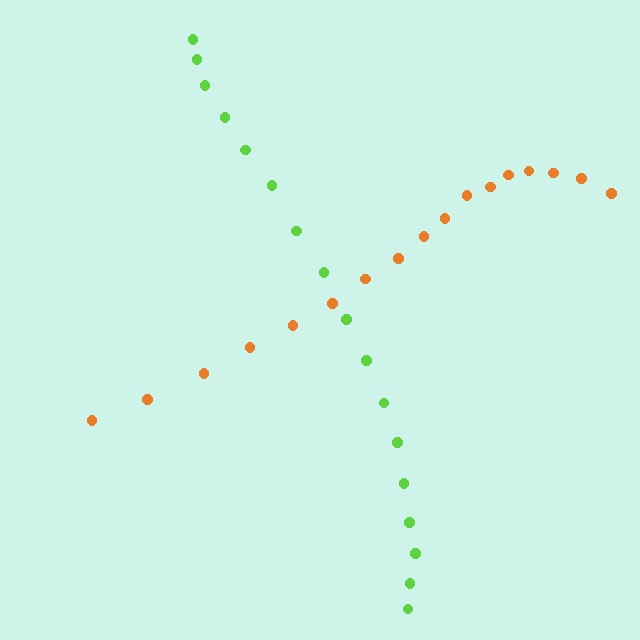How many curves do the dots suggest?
There are 2 distinct paths.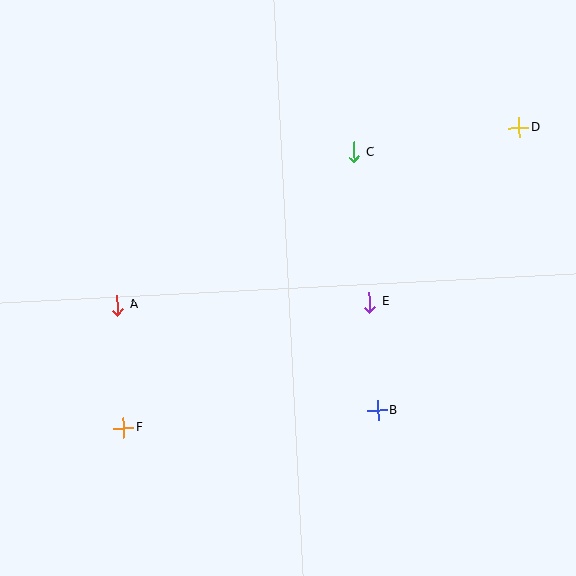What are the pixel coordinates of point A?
Point A is at (117, 305).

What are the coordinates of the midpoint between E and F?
The midpoint between E and F is at (247, 365).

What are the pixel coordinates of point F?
Point F is at (124, 428).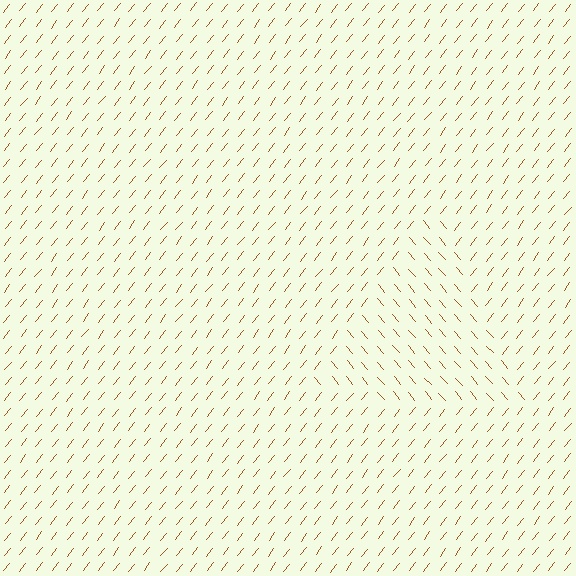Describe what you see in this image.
The image is filled with small brown line segments. A triangle region in the image has lines oriented differently from the surrounding lines, creating a visible texture boundary.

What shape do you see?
I see a triangle.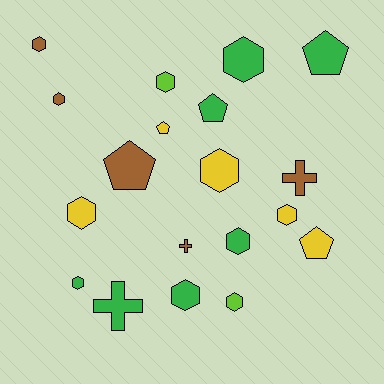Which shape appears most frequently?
Hexagon, with 11 objects.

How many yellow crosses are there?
There are no yellow crosses.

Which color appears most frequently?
Green, with 7 objects.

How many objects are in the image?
There are 19 objects.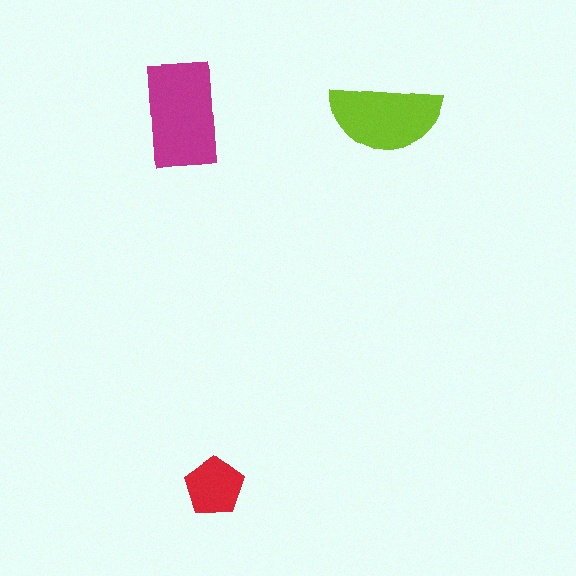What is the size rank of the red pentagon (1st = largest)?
3rd.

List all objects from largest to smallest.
The magenta rectangle, the lime semicircle, the red pentagon.